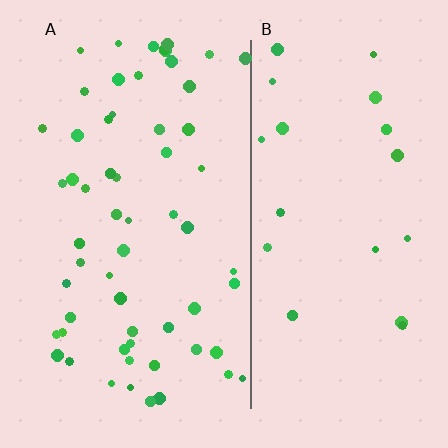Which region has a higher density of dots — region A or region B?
A (the left).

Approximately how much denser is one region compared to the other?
Approximately 2.9× — region A over region B.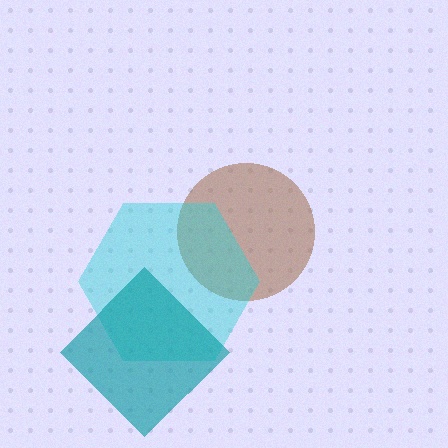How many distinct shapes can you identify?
There are 3 distinct shapes: a brown circle, a cyan hexagon, a teal diamond.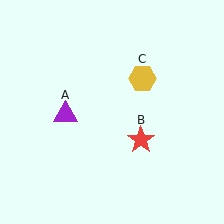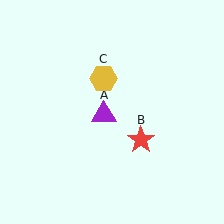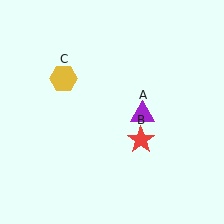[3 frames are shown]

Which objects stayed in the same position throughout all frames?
Red star (object B) remained stationary.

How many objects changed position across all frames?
2 objects changed position: purple triangle (object A), yellow hexagon (object C).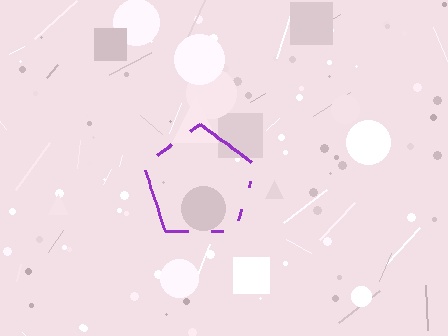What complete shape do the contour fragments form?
The contour fragments form a pentagon.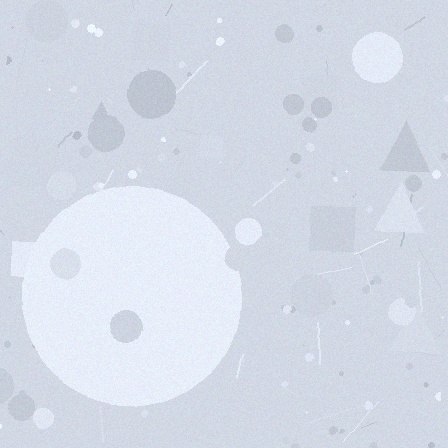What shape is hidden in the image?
A circle is hidden in the image.